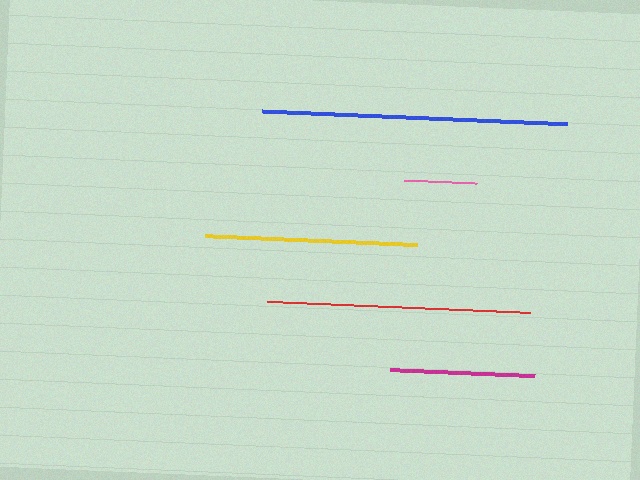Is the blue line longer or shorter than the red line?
The blue line is longer than the red line.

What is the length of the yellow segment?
The yellow segment is approximately 212 pixels long.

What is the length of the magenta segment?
The magenta segment is approximately 145 pixels long.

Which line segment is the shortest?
The pink line is the shortest at approximately 73 pixels.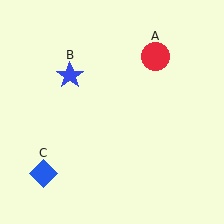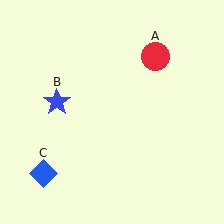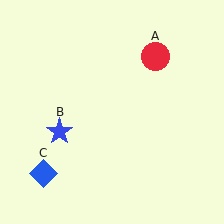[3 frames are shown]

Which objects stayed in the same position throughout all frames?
Red circle (object A) and blue diamond (object C) remained stationary.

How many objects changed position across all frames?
1 object changed position: blue star (object B).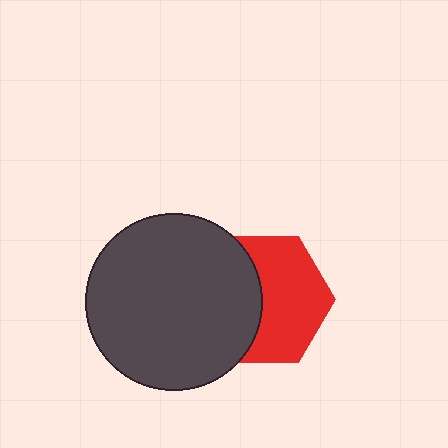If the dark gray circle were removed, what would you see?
You would see the complete red hexagon.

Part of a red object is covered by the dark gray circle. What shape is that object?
It is a hexagon.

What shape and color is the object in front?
The object in front is a dark gray circle.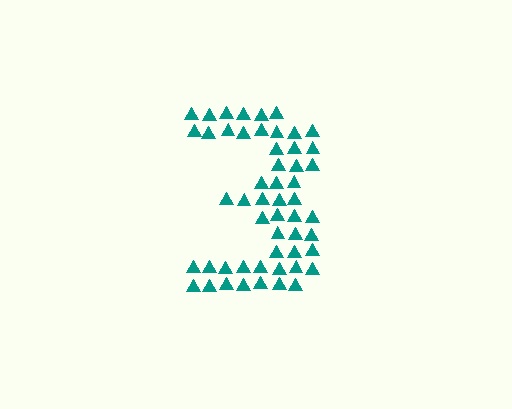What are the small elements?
The small elements are triangles.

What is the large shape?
The large shape is the digit 3.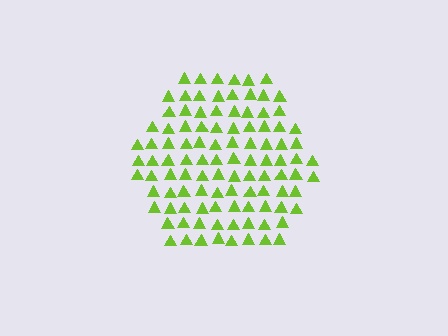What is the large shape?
The large shape is a hexagon.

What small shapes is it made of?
It is made of small triangles.